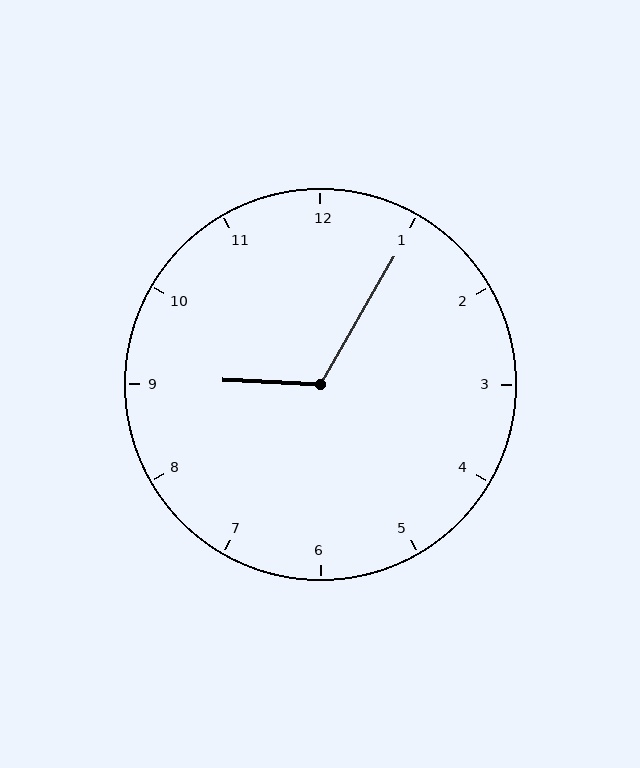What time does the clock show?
9:05.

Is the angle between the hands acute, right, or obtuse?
It is obtuse.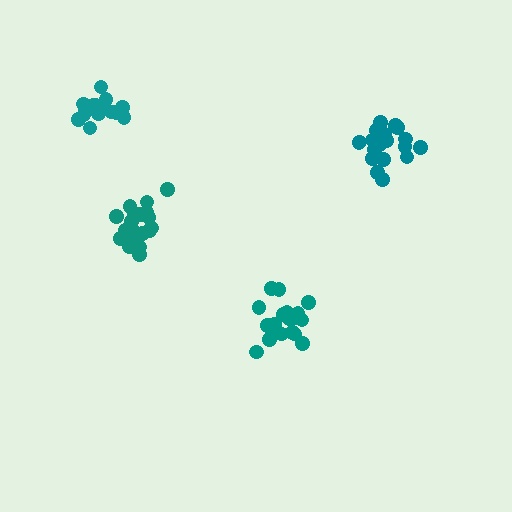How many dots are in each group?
Group 1: 19 dots, Group 2: 17 dots, Group 3: 20 dots, Group 4: 20 dots (76 total).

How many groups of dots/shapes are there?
There are 4 groups.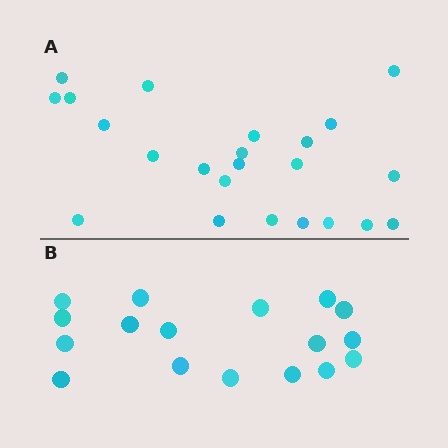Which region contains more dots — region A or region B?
Region A (the top region) has more dots.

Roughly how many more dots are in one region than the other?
Region A has about 6 more dots than region B.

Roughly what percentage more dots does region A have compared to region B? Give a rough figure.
About 35% more.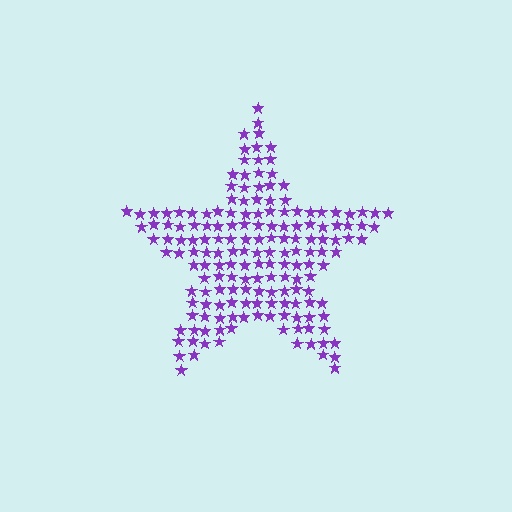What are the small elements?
The small elements are stars.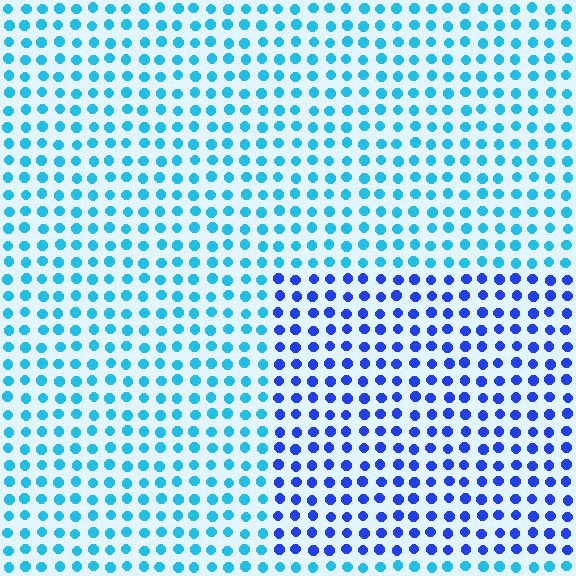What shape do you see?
I see a rectangle.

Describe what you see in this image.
The image is filled with small cyan elements in a uniform arrangement. A rectangle-shaped region is visible where the elements are tinted to a slightly different hue, forming a subtle color boundary.